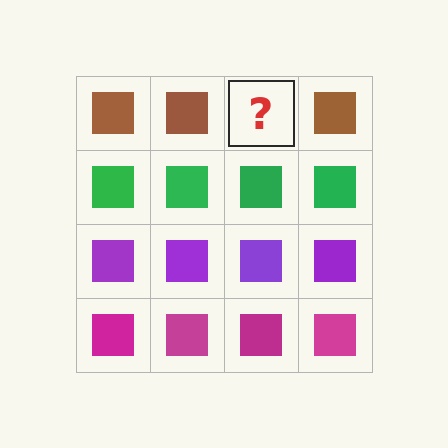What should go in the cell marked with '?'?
The missing cell should contain a brown square.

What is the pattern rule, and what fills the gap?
The rule is that each row has a consistent color. The gap should be filled with a brown square.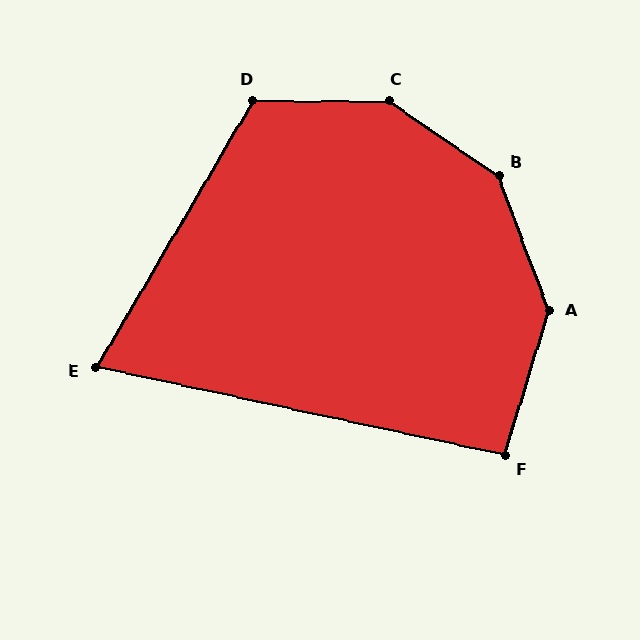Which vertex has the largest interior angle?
C, at approximately 146 degrees.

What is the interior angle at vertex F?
Approximately 95 degrees (approximately right).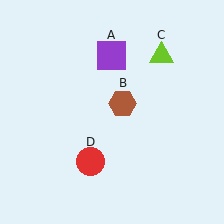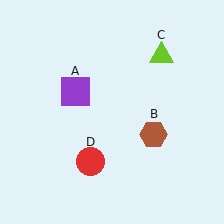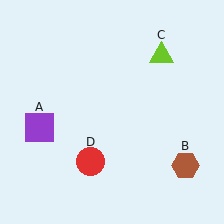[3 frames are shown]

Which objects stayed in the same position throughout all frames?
Lime triangle (object C) and red circle (object D) remained stationary.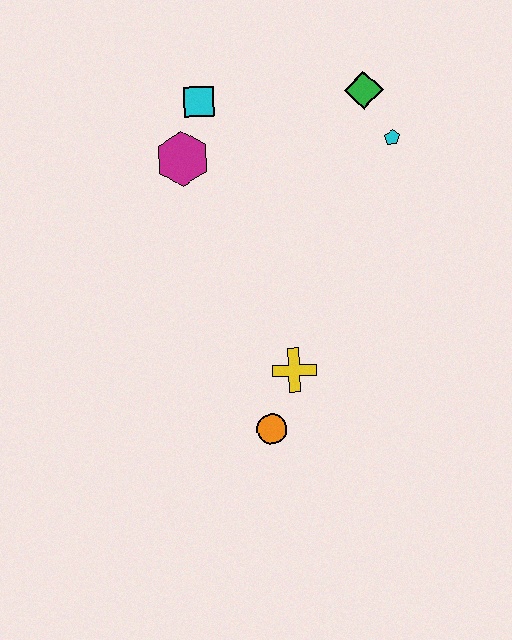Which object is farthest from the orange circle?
The green diamond is farthest from the orange circle.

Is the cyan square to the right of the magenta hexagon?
Yes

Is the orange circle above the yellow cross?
No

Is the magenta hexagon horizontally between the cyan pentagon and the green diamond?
No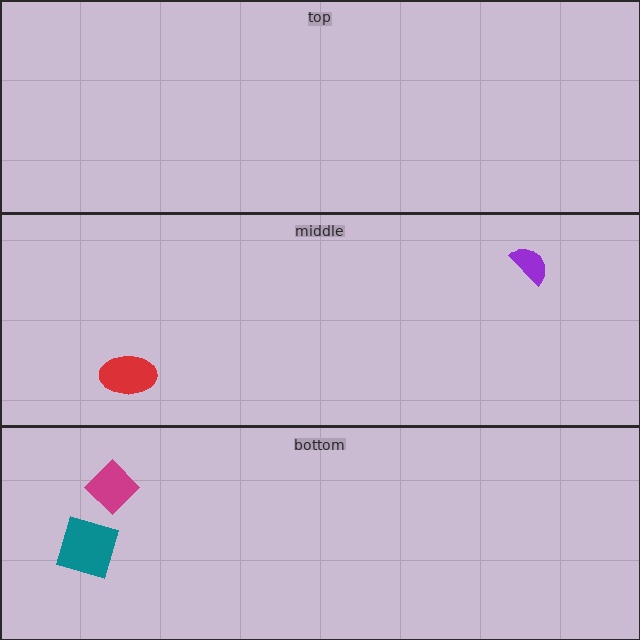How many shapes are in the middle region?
2.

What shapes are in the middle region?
The purple semicircle, the red ellipse.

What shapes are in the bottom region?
The teal square, the magenta diamond.